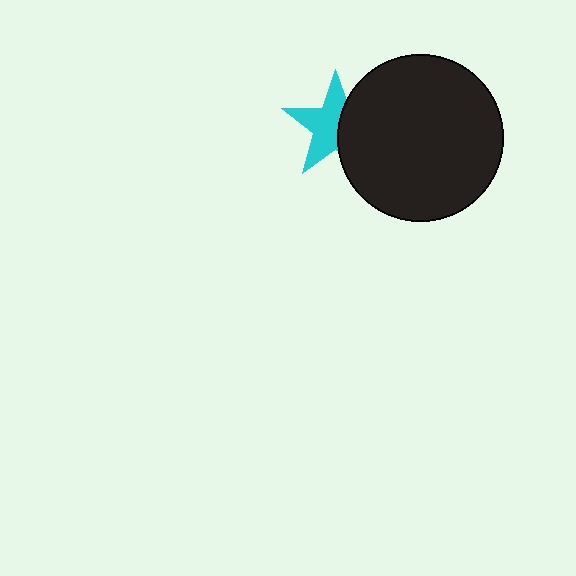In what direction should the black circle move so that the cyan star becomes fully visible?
The black circle should move right. That is the shortest direction to clear the overlap and leave the cyan star fully visible.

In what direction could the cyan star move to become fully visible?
The cyan star could move left. That would shift it out from behind the black circle entirely.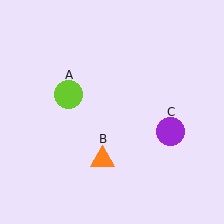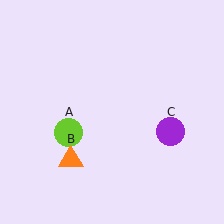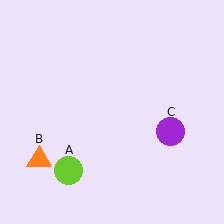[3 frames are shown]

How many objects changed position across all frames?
2 objects changed position: lime circle (object A), orange triangle (object B).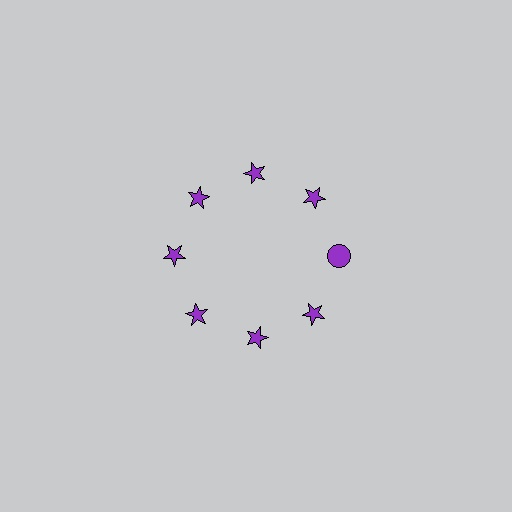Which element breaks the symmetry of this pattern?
The purple circle at roughly the 3 o'clock position breaks the symmetry. All other shapes are purple stars.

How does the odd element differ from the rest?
It has a different shape: circle instead of star.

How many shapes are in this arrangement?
There are 8 shapes arranged in a ring pattern.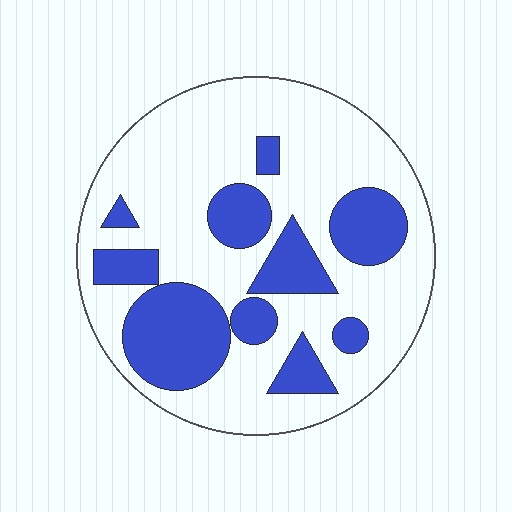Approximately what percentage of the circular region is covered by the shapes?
Approximately 30%.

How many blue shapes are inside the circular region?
10.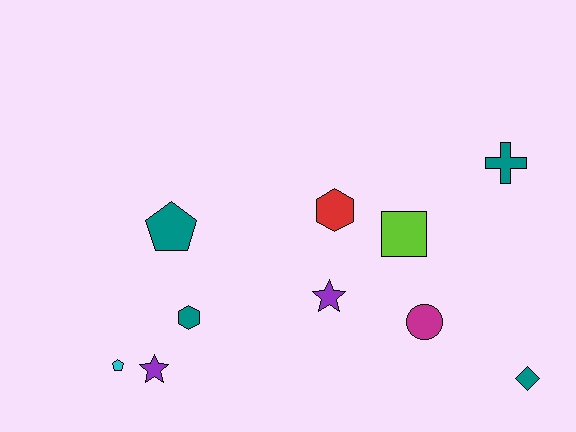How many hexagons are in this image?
There are 2 hexagons.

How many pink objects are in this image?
There are no pink objects.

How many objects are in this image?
There are 10 objects.